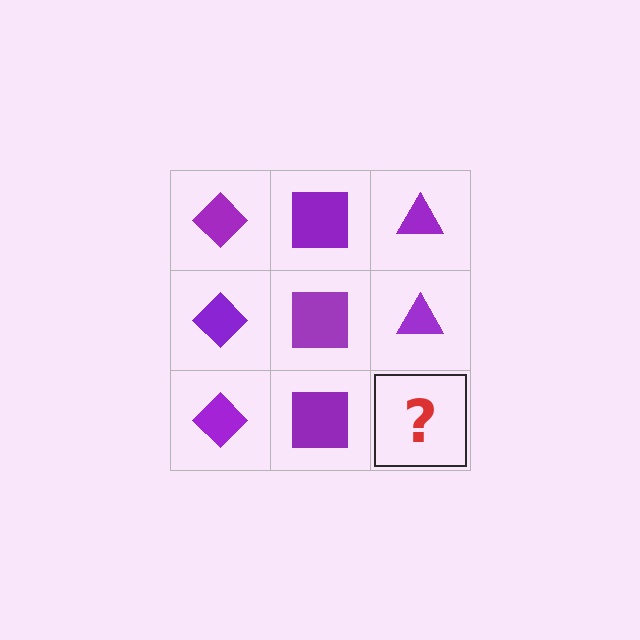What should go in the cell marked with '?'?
The missing cell should contain a purple triangle.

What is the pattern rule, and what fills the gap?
The rule is that each column has a consistent shape. The gap should be filled with a purple triangle.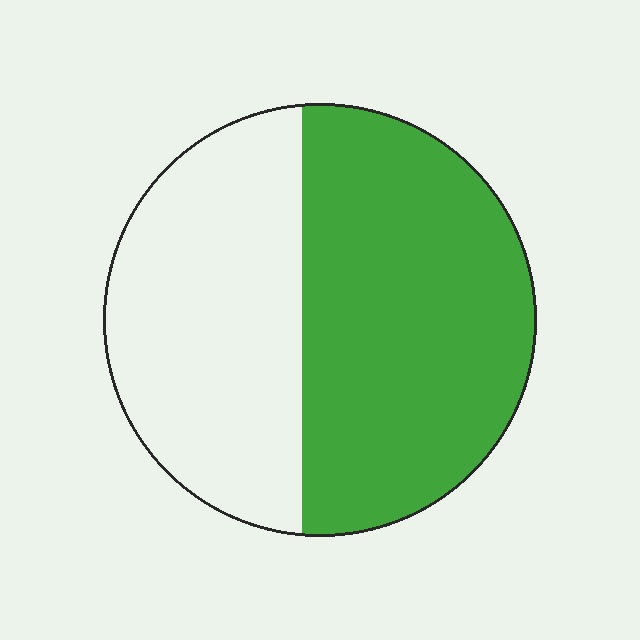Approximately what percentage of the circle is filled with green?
Approximately 55%.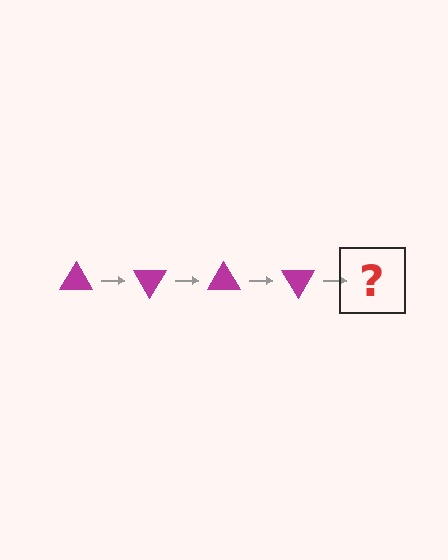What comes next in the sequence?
The next element should be a magenta triangle rotated 240 degrees.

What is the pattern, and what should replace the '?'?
The pattern is that the triangle rotates 60 degrees each step. The '?' should be a magenta triangle rotated 240 degrees.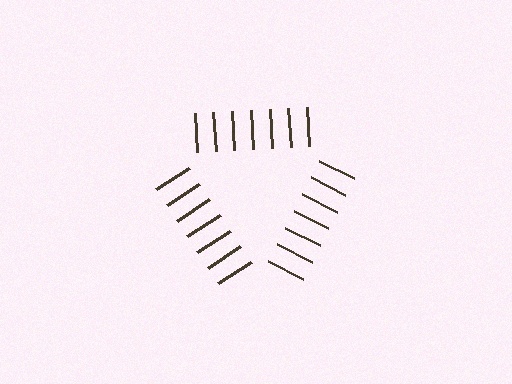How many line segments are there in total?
21 — 7 along each of the 3 edges.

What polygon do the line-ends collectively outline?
An illusory triangle — the line segments terminate on its edges but no continuous stroke is drawn.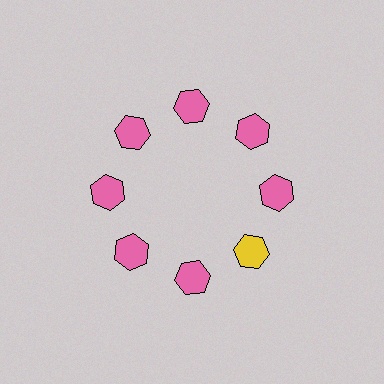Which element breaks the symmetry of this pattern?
The yellow hexagon at roughly the 4 o'clock position breaks the symmetry. All other shapes are pink hexagons.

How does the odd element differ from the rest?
It has a different color: yellow instead of pink.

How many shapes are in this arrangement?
There are 8 shapes arranged in a ring pattern.